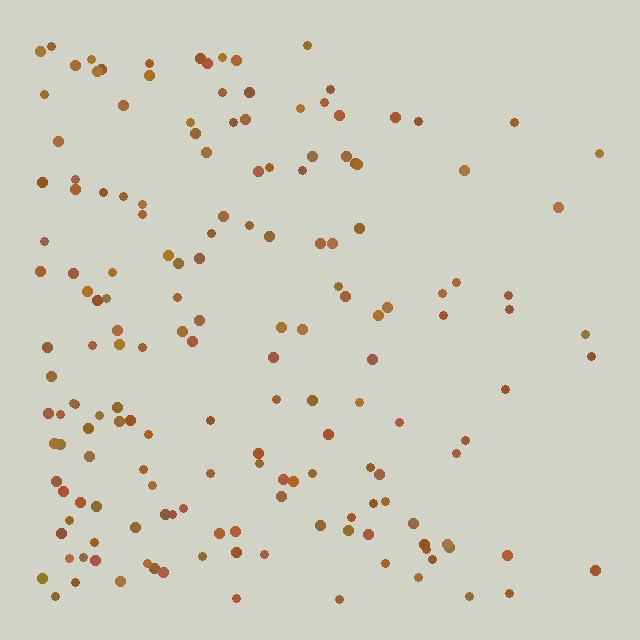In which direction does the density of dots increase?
From right to left, with the left side densest.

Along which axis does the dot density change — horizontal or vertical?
Horizontal.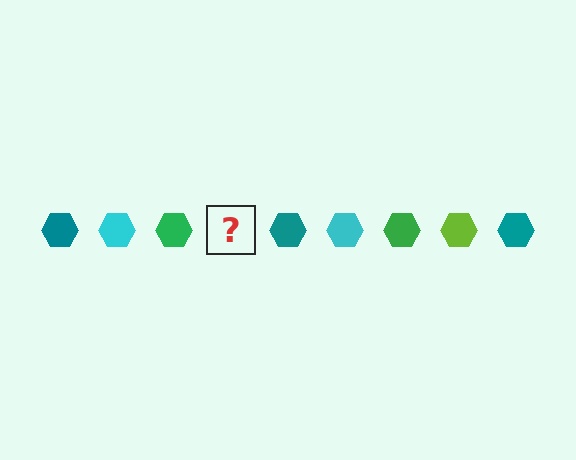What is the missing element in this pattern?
The missing element is a lime hexagon.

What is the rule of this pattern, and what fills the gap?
The rule is that the pattern cycles through teal, cyan, green, lime hexagons. The gap should be filled with a lime hexagon.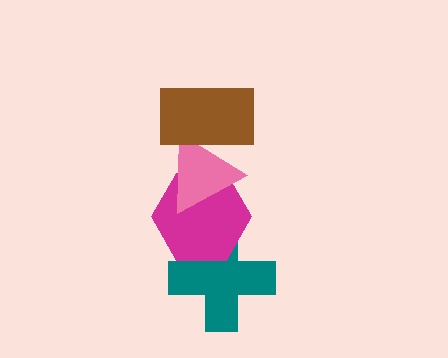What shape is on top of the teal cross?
The magenta hexagon is on top of the teal cross.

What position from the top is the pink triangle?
The pink triangle is 2nd from the top.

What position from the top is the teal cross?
The teal cross is 4th from the top.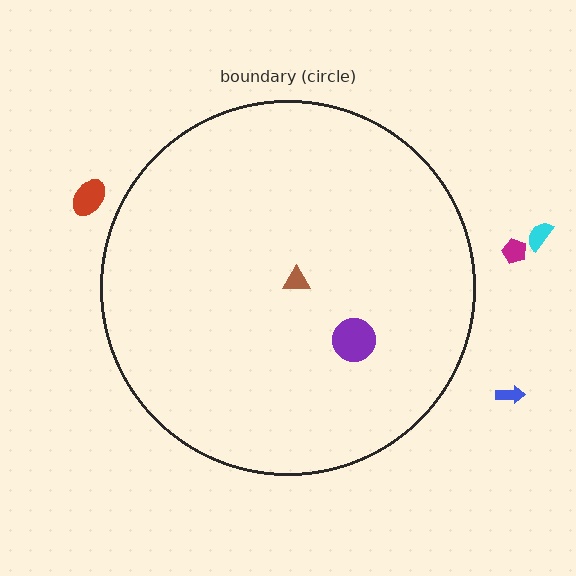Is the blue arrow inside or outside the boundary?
Outside.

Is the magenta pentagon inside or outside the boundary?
Outside.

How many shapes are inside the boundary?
2 inside, 4 outside.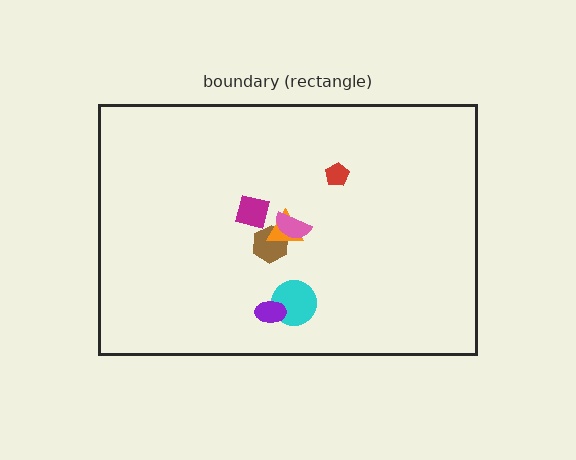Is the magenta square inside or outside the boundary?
Inside.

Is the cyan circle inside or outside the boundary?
Inside.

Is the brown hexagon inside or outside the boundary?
Inside.